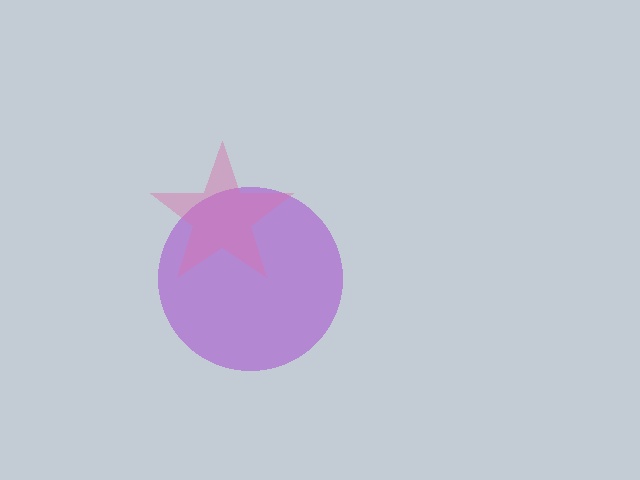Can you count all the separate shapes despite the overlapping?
Yes, there are 2 separate shapes.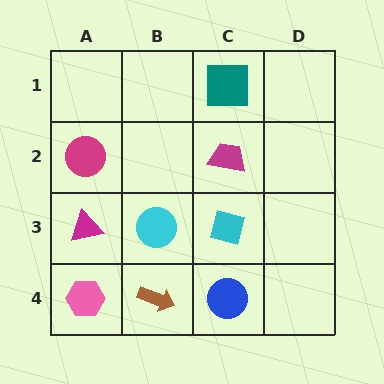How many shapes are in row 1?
1 shape.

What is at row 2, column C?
A magenta trapezoid.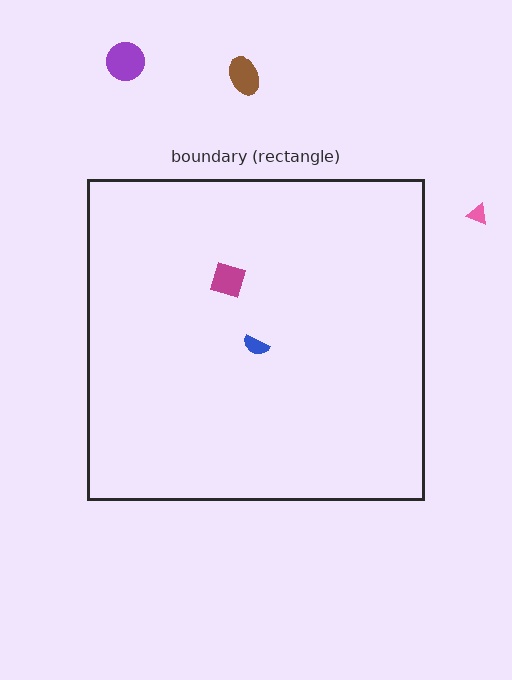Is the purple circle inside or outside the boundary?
Outside.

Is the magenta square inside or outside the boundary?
Inside.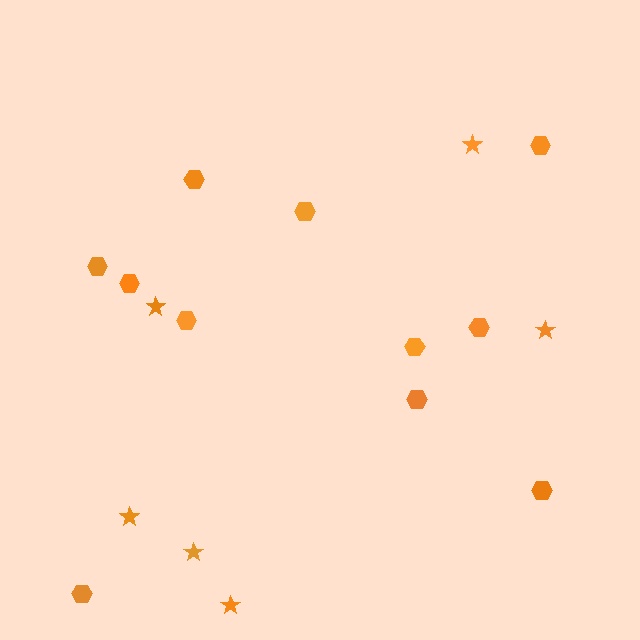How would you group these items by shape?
There are 2 groups: one group of hexagons (11) and one group of stars (6).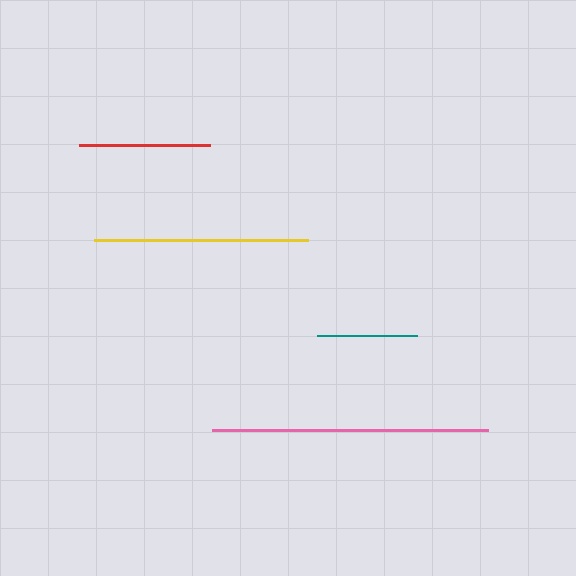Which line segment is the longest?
The pink line is the longest at approximately 276 pixels.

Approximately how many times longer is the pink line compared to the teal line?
The pink line is approximately 2.7 times the length of the teal line.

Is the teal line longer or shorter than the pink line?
The pink line is longer than the teal line.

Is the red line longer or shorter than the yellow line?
The yellow line is longer than the red line.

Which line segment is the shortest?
The teal line is the shortest at approximately 101 pixels.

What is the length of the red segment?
The red segment is approximately 131 pixels long.